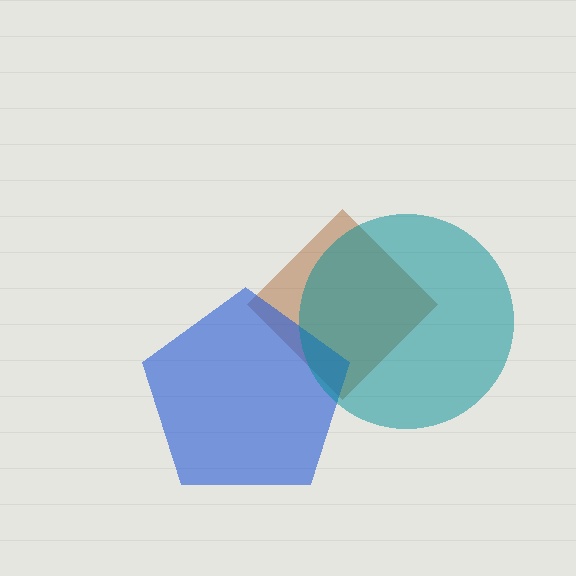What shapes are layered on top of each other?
The layered shapes are: a brown diamond, a blue pentagon, a teal circle.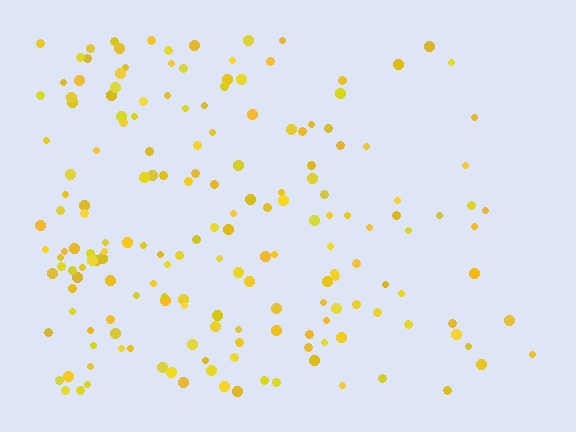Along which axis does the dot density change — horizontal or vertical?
Horizontal.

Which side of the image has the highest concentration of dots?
The left.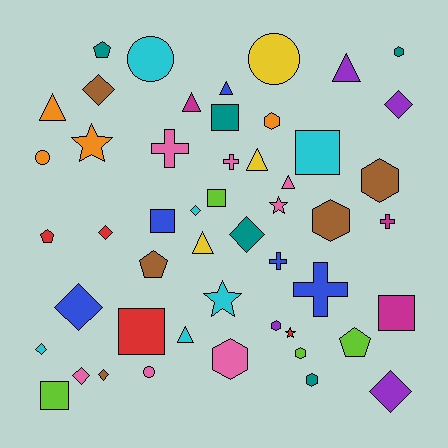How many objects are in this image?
There are 50 objects.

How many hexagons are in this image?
There are 8 hexagons.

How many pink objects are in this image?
There are 7 pink objects.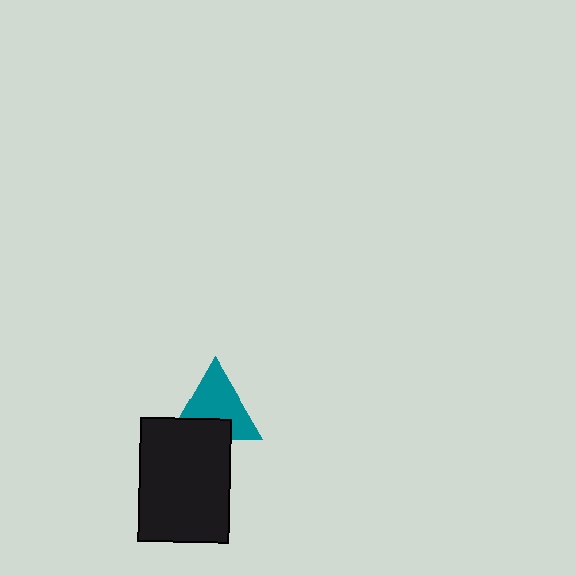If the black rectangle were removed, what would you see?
You would see the complete teal triangle.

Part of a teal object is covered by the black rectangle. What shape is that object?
It is a triangle.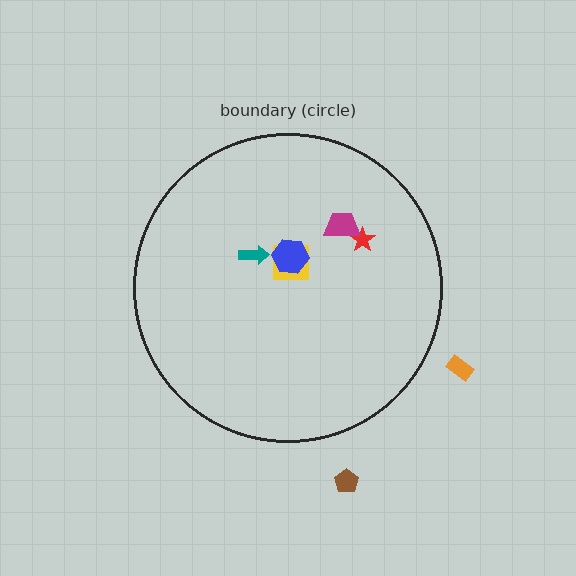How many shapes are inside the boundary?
5 inside, 2 outside.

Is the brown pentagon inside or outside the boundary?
Outside.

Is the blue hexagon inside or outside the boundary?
Inside.